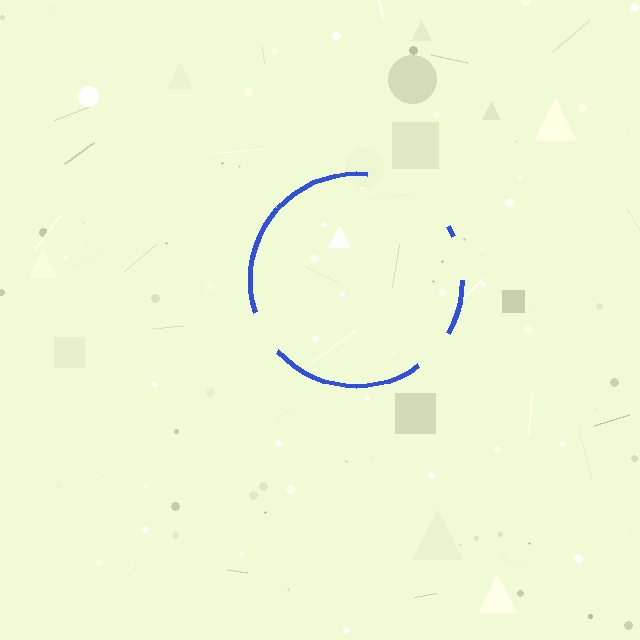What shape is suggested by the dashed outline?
The dashed outline suggests a circle.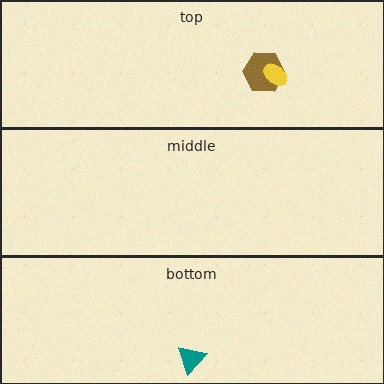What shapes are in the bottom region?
The teal triangle.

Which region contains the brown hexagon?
The top region.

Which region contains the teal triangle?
The bottom region.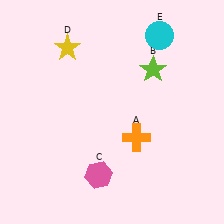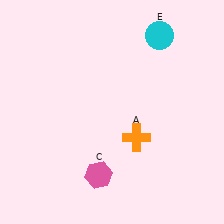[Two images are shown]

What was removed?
The yellow star (D), the lime star (B) were removed in Image 2.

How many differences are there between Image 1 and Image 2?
There are 2 differences between the two images.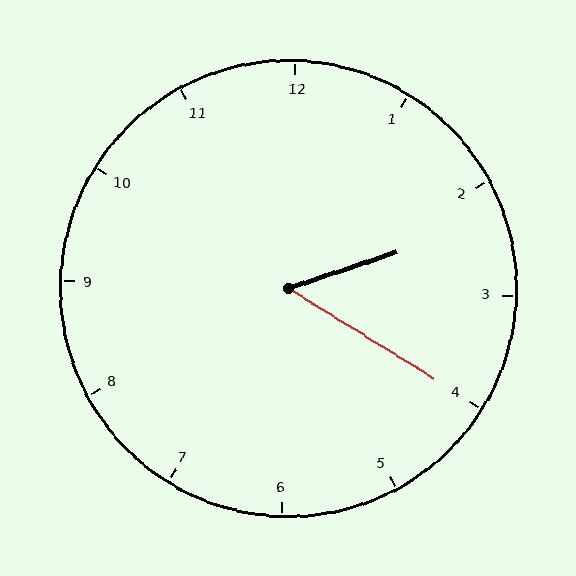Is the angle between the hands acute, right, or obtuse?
It is acute.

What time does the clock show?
2:20.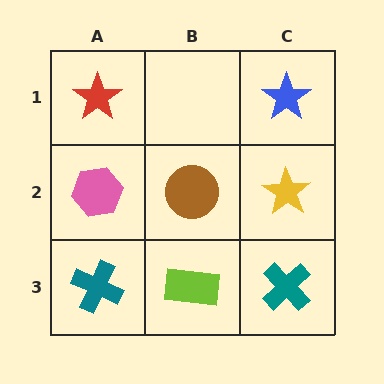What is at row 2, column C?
A yellow star.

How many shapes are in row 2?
3 shapes.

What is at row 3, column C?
A teal cross.